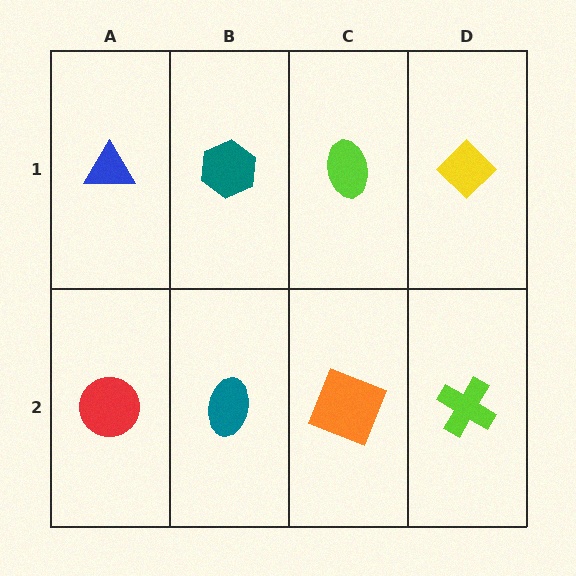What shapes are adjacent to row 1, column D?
A lime cross (row 2, column D), a lime ellipse (row 1, column C).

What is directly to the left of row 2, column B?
A red circle.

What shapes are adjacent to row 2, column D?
A yellow diamond (row 1, column D), an orange square (row 2, column C).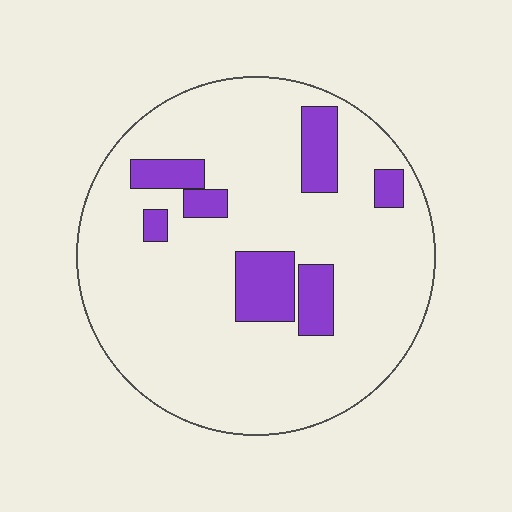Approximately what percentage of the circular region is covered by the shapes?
Approximately 15%.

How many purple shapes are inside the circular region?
7.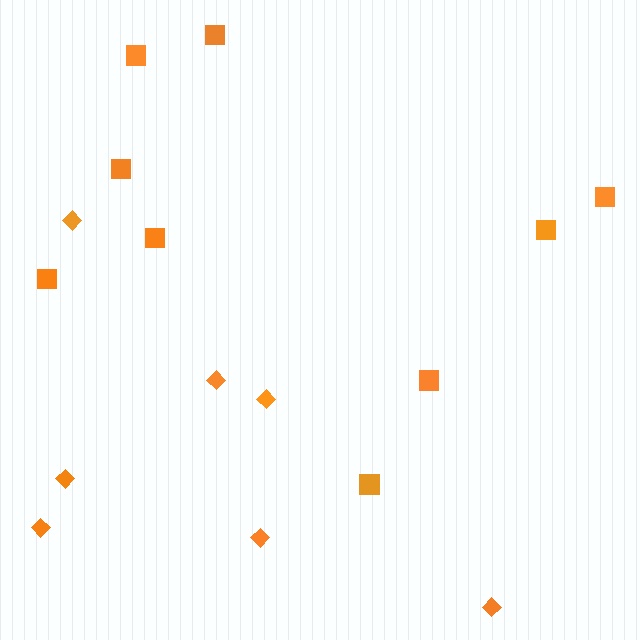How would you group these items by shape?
There are 2 groups: one group of diamonds (7) and one group of squares (9).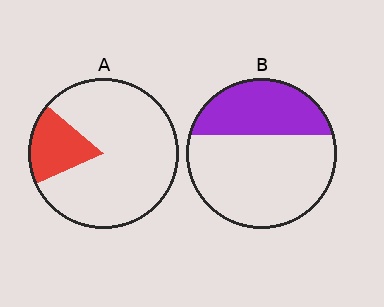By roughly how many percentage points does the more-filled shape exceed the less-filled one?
By roughly 15 percentage points (B over A).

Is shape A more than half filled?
No.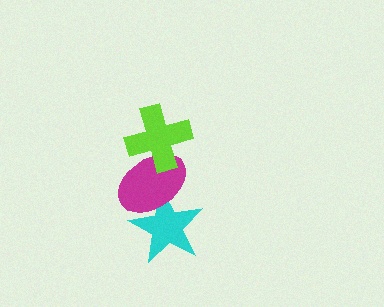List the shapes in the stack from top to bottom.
From top to bottom: the lime cross, the magenta ellipse, the cyan star.